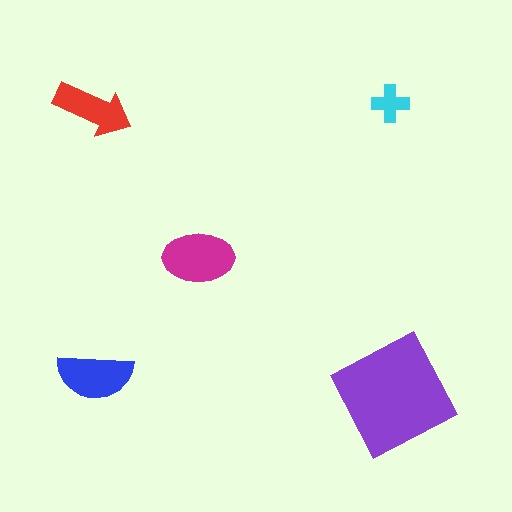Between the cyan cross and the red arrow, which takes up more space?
The red arrow.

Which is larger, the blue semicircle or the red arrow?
The blue semicircle.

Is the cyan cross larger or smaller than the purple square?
Smaller.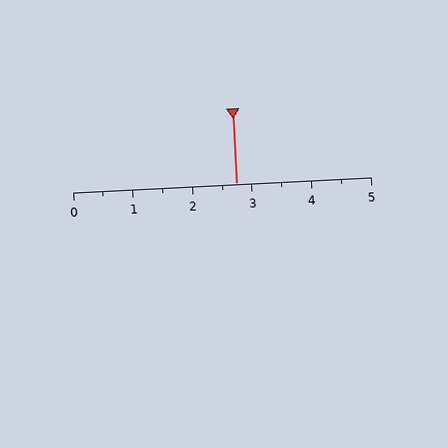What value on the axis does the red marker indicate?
The marker indicates approximately 2.8.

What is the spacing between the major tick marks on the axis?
The major ticks are spaced 1 apart.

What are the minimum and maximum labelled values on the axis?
The axis runs from 0 to 5.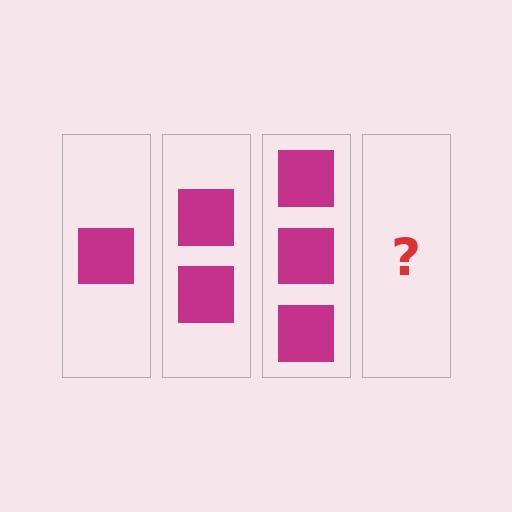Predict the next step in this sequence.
The next step is 4 squares.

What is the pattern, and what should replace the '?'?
The pattern is that each step adds one more square. The '?' should be 4 squares.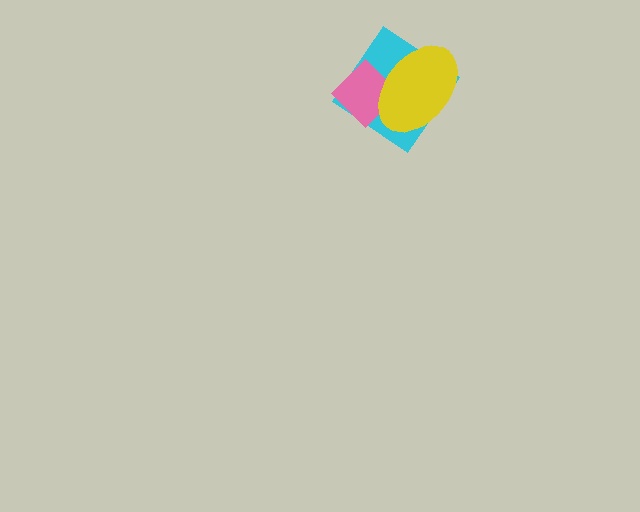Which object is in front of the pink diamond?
The yellow ellipse is in front of the pink diamond.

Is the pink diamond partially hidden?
Yes, it is partially covered by another shape.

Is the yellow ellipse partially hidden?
No, no other shape covers it.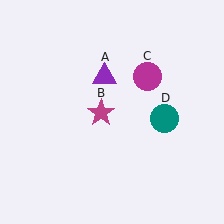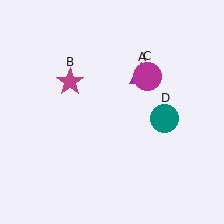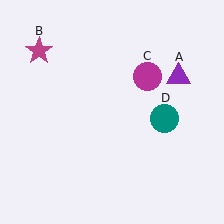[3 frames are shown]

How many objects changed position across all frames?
2 objects changed position: purple triangle (object A), magenta star (object B).